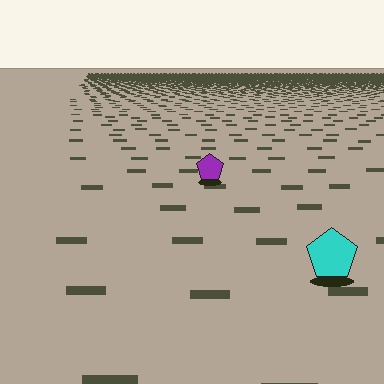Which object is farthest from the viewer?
The purple pentagon is farthest from the viewer. It appears smaller and the ground texture around it is denser.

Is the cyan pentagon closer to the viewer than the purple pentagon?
Yes. The cyan pentagon is closer — you can tell from the texture gradient: the ground texture is coarser near it.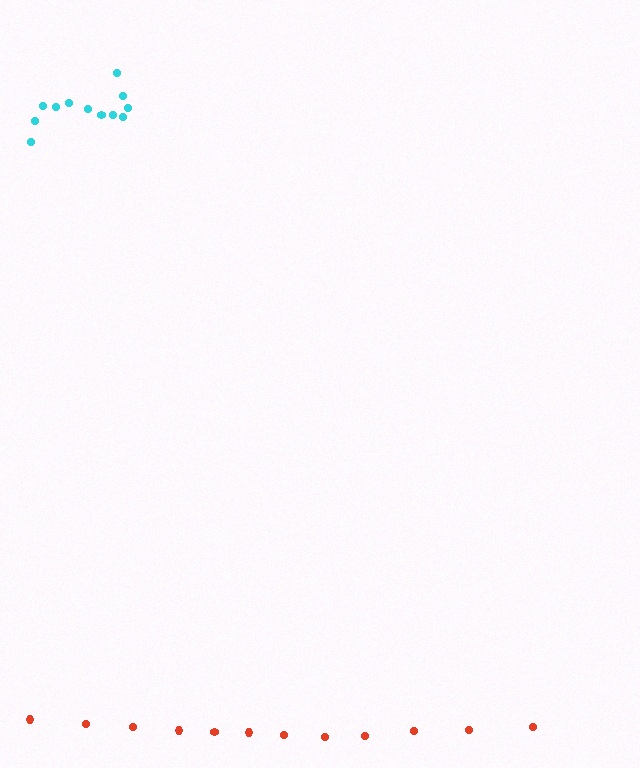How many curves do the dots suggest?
There are 2 distinct paths.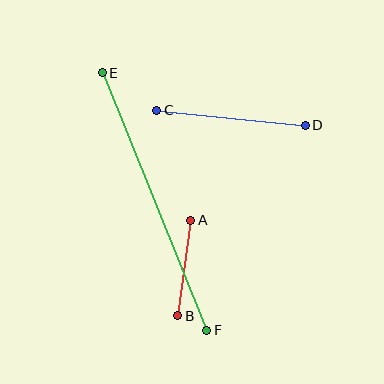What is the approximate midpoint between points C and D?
The midpoint is at approximately (231, 118) pixels.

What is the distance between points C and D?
The distance is approximately 150 pixels.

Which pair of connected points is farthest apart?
Points E and F are farthest apart.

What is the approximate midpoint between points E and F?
The midpoint is at approximately (154, 201) pixels.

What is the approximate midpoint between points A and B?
The midpoint is at approximately (184, 268) pixels.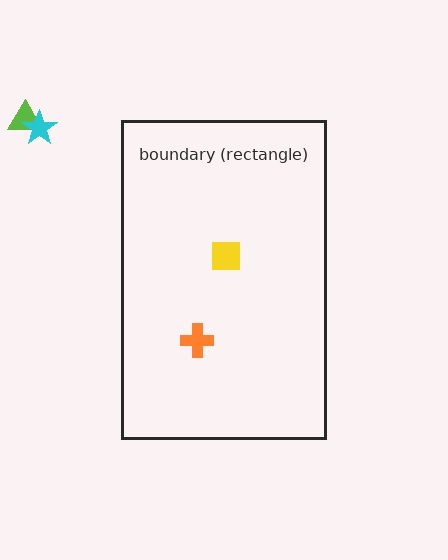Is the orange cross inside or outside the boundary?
Inside.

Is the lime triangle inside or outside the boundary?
Outside.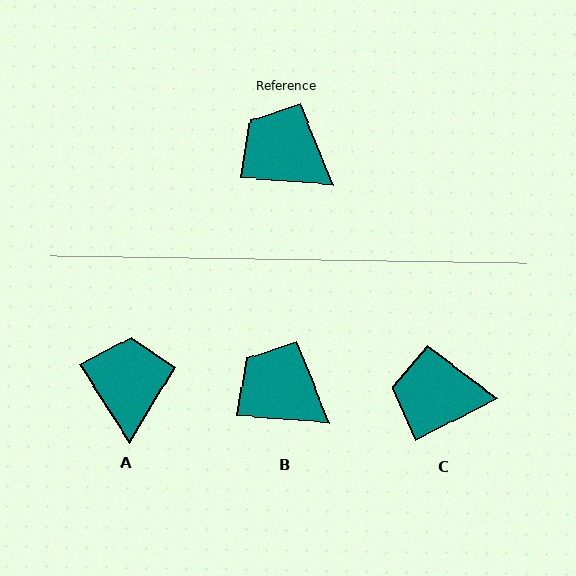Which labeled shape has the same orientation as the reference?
B.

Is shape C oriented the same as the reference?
No, it is off by about 31 degrees.